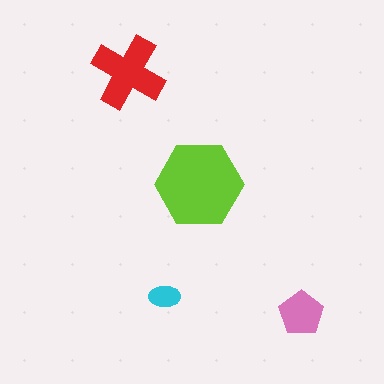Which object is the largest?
The lime hexagon.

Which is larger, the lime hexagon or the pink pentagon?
The lime hexagon.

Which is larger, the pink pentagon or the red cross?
The red cross.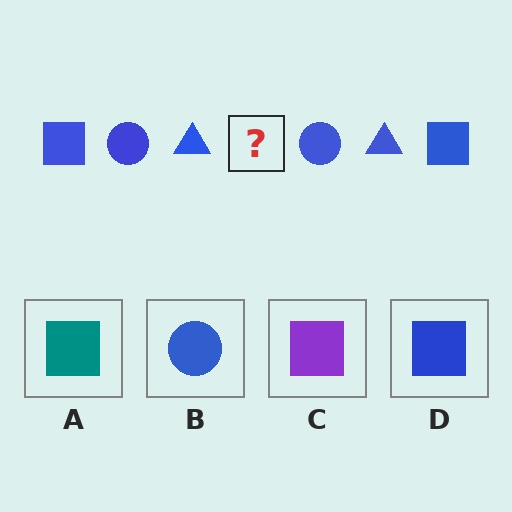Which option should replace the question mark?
Option D.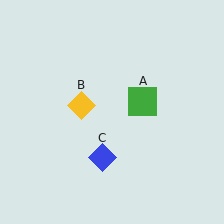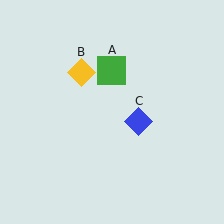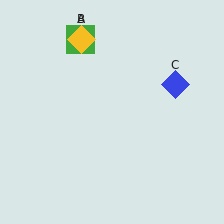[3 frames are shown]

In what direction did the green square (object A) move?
The green square (object A) moved up and to the left.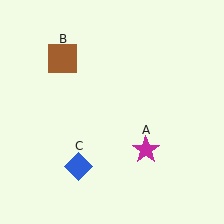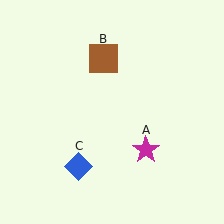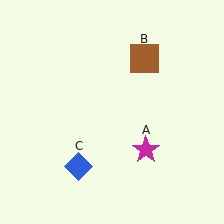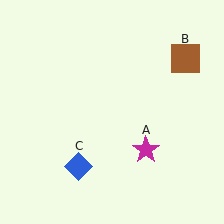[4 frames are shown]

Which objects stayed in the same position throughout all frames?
Magenta star (object A) and blue diamond (object C) remained stationary.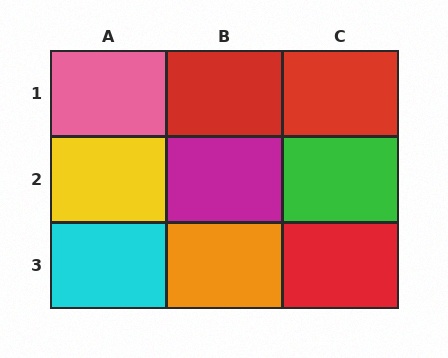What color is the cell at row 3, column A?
Cyan.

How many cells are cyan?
1 cell is cyan.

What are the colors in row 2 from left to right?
Yellow, magenta, green.